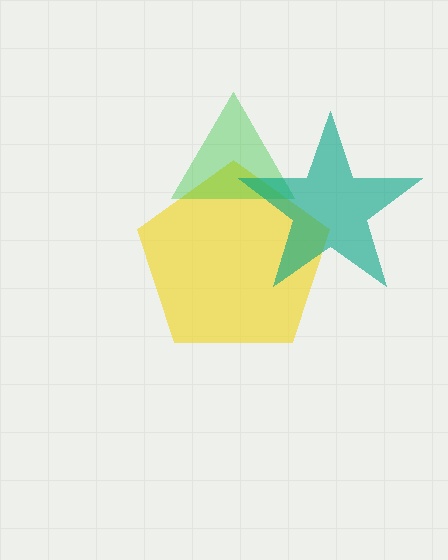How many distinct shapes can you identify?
There are 3 distinct shapes: a yellow pentagon, a green triangle, a teal star.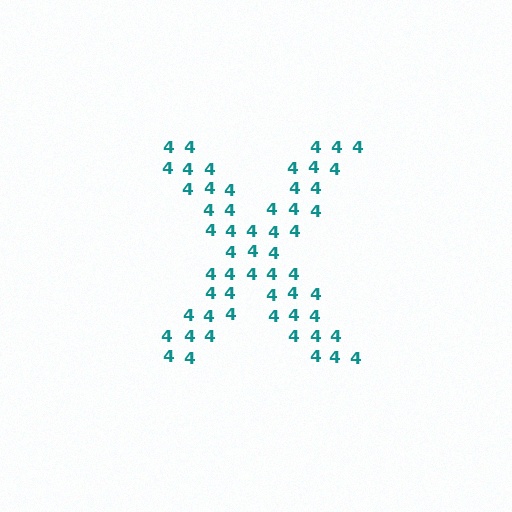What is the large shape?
The large shape is the letter X.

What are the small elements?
The small elements are digit 4's.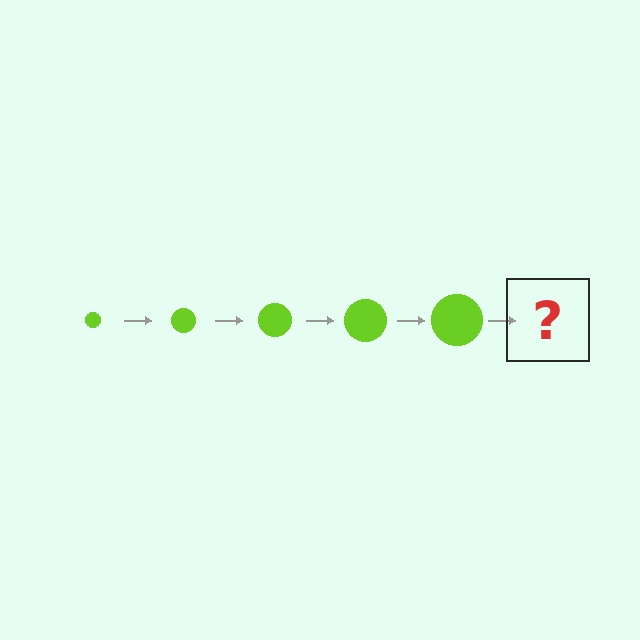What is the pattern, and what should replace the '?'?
The pattern is that the circle gets progressively larger each step. The '?' should be a lime circle, larger than the previous one.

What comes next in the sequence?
The next element should be a lime circle, larger than the previous one.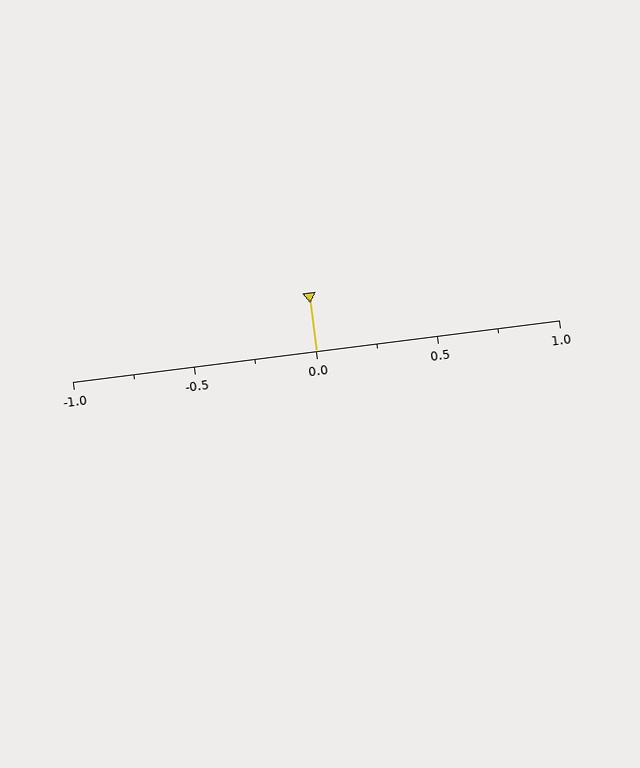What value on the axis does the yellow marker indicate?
The marker indicates approximately 0.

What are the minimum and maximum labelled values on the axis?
The axis runs from -1.0 to 1.0.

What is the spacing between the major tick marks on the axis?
The major ticks are spaced 0.5 apart.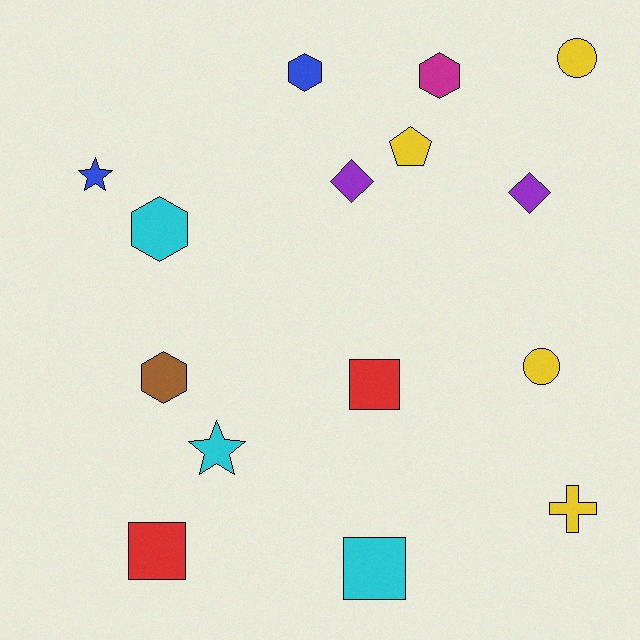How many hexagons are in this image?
There are 4 hexagons.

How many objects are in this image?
There are 15 objects.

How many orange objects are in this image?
There are no orange objects.